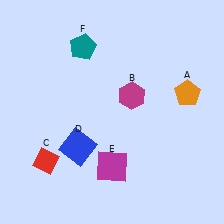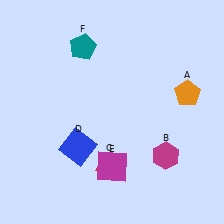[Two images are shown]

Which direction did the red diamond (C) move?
The red diamond (C) moved right.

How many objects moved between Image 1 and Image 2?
2 objects moved between the two images.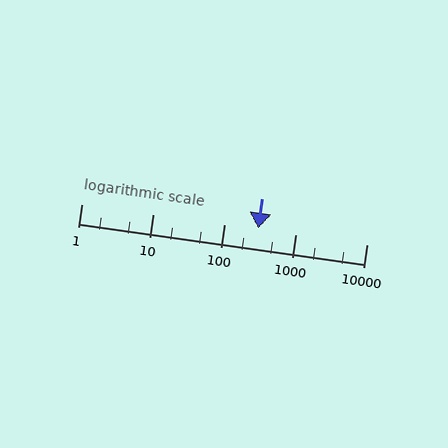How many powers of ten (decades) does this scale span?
The scale spans 4 decades, from 1 to 10000.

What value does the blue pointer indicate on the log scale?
The pointer indicates approximately 300.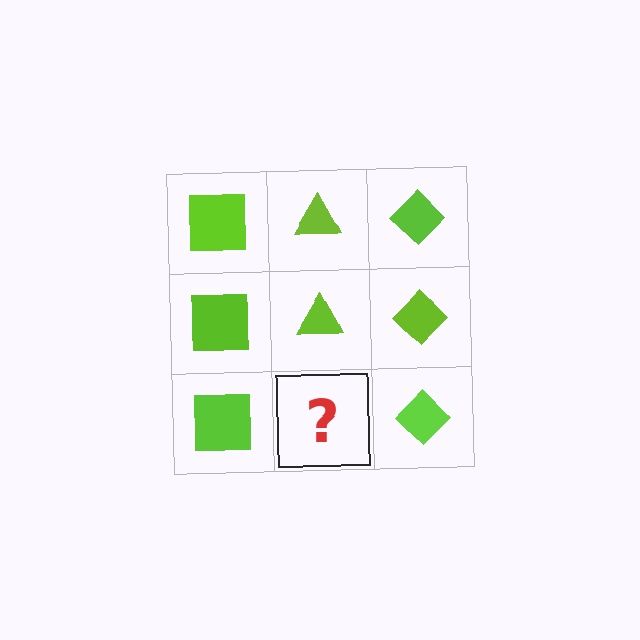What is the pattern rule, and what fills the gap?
The rule is that each column has a consistent shape. The gap should be filled with a lime triangle.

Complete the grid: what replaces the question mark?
The question mark should be replaced with a lime triangle.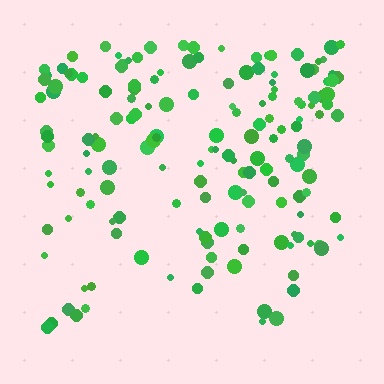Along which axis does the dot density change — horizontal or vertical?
Vertical.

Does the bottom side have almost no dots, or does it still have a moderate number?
Still a moderate number, just noticeably fewer than the top.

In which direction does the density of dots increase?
From bottom to top, with the top side densest.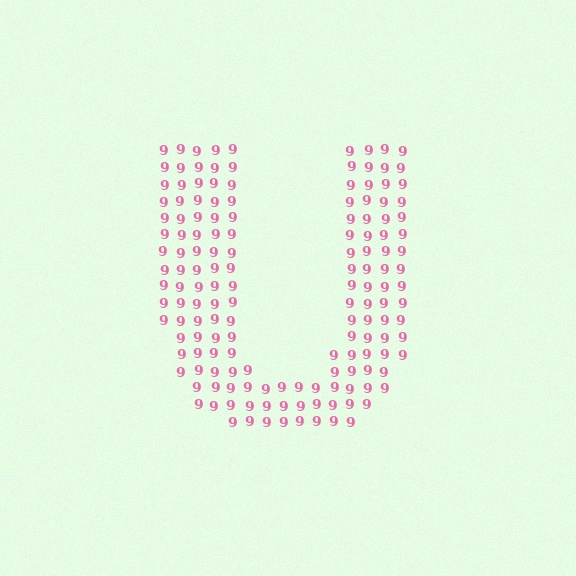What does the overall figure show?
The overall figure shows the letter U.